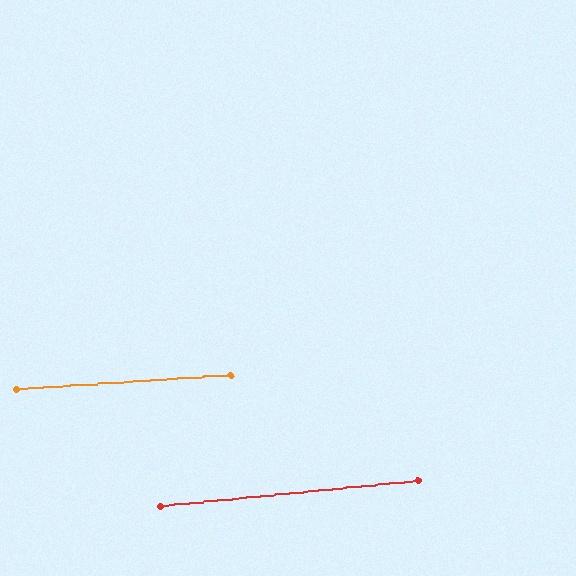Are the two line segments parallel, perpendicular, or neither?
Parallel — their directions differ by only 1.8°.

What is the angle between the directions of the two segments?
Approximately 2 degrees.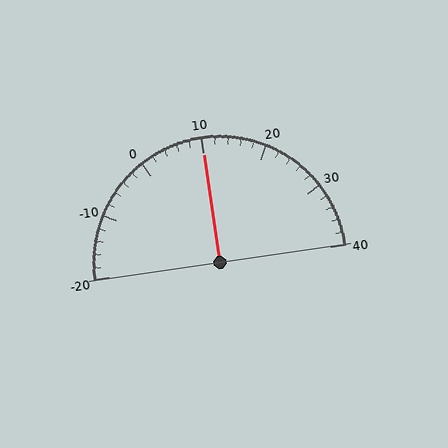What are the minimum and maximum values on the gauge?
The gauge ranges from -20 to 40.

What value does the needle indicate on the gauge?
The needle indicates approximately 10.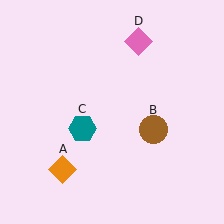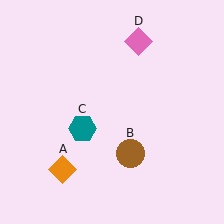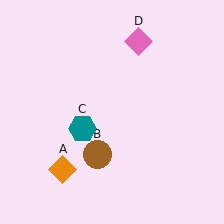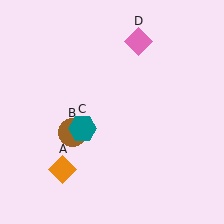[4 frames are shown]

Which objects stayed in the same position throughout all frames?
Orange diamond (object A) and teal hexagon (object C) and pink diamond (object D) remained stationary.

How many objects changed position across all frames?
1 object changed position: brown circle (object B).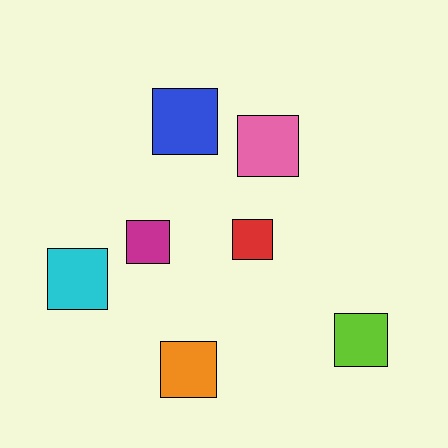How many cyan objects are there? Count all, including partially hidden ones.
There is 1 cyan object.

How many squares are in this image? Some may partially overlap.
There are 7 squares.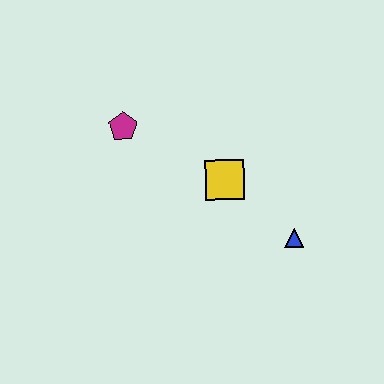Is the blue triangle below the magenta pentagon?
Yes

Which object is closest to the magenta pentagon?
The yellow square is closest to the magenta pentagon.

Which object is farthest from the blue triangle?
The magenta pentagon is farthest from the blue triangle.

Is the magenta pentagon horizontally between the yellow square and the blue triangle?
No